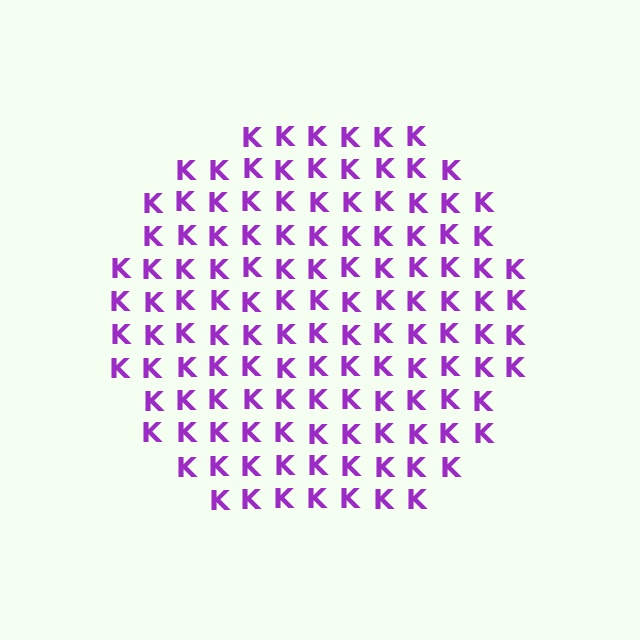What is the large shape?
The large shape is a circle.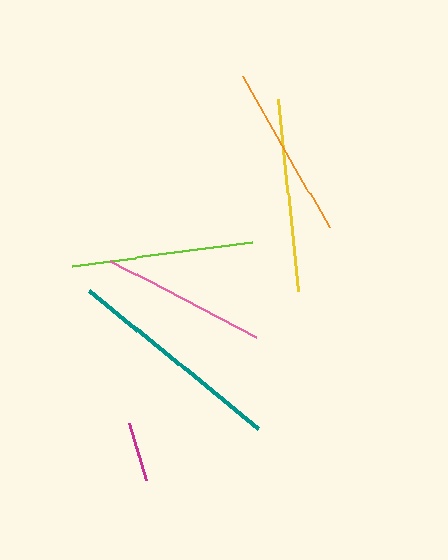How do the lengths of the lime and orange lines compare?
The lime and orange lines are approximately the same length.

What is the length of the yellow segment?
The yellow segment is approximately 193 pixels long.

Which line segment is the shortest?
The magenta line is the shortest at approximately 60 pixels.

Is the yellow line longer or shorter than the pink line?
The yellow line is longer than the pink line.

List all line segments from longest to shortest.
From longest to shortest: teal, yellow, lime, orange, pink, magenta.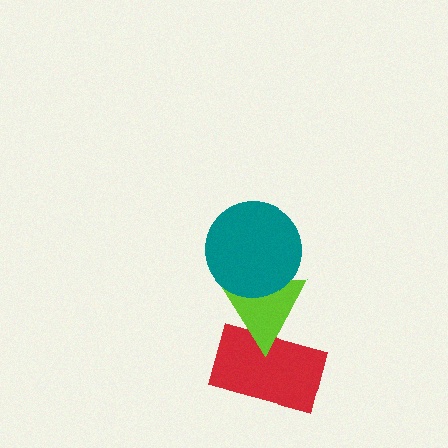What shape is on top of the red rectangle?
The lime triangle is on top of the red rectangle.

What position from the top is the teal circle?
The teal circle is 1st from the top.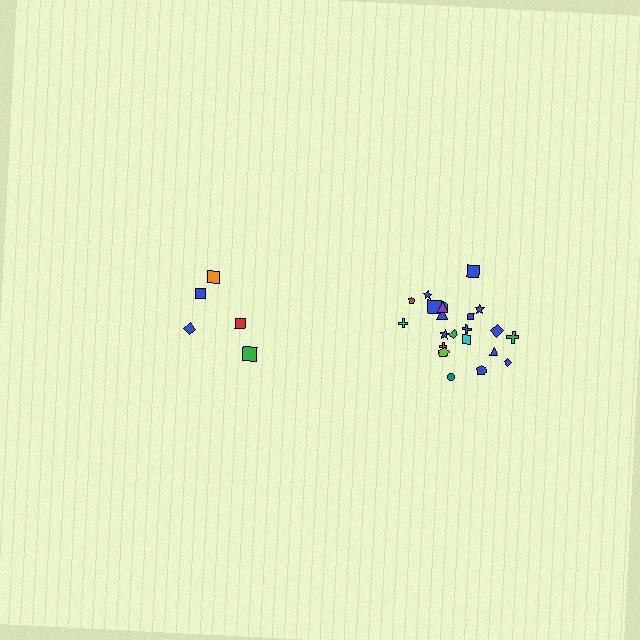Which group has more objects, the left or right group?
The right group.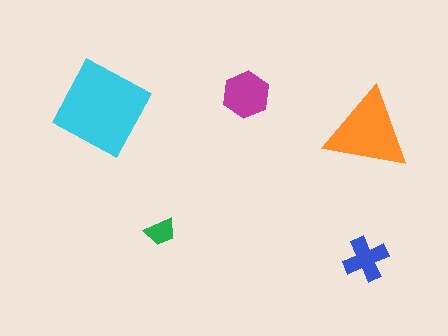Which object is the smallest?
The green trapezoid.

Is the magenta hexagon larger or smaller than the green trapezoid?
Larger.